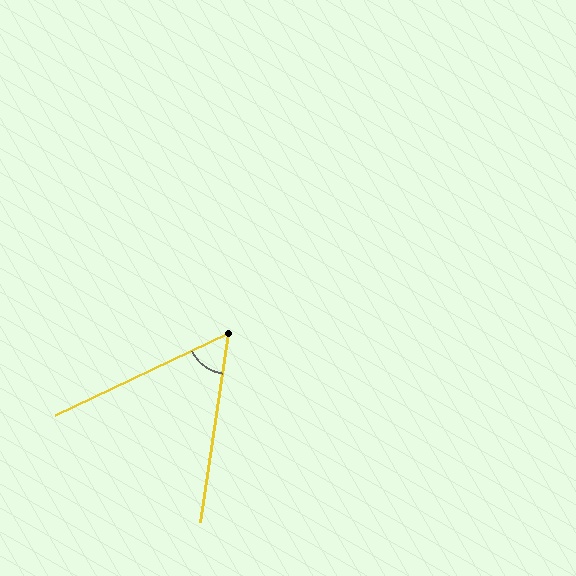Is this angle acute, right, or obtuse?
It is acute.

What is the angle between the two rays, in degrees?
Approximately 56 degrees.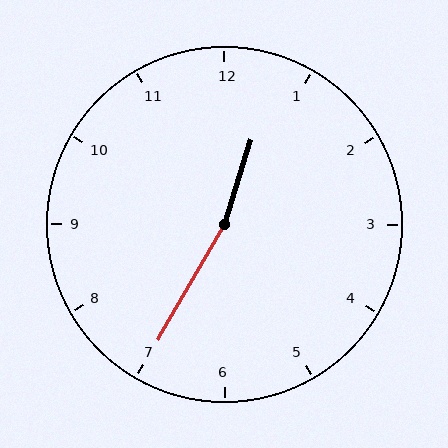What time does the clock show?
12:35.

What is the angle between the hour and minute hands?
Approximately 168 degrees.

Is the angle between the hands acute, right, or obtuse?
It is obtuse.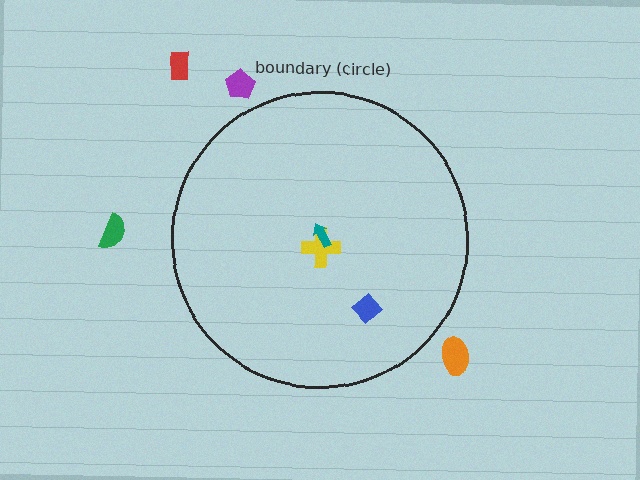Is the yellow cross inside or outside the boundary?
Inside.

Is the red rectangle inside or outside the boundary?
Outside.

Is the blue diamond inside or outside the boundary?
Inside.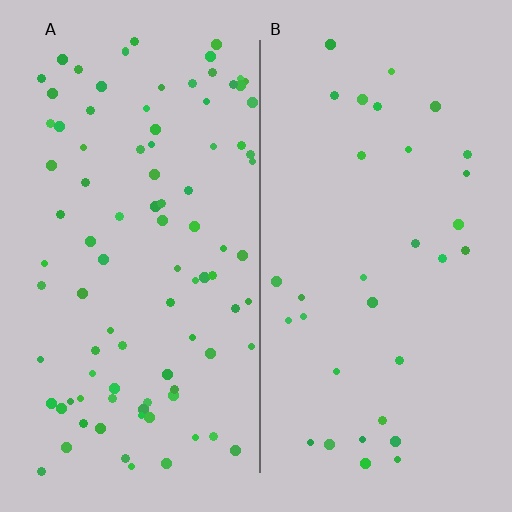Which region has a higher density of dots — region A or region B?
A (the left).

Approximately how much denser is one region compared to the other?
Approximately 2.9× — region A over region B.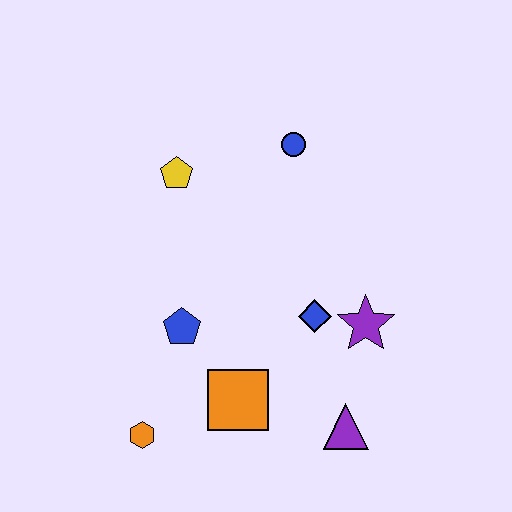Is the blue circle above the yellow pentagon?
Yes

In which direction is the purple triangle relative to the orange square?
The purple triangle is to the right of the orange square.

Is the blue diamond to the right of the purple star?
No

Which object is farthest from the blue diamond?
The orange hexagon is farthest from the blue diamond.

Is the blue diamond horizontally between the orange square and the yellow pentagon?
No